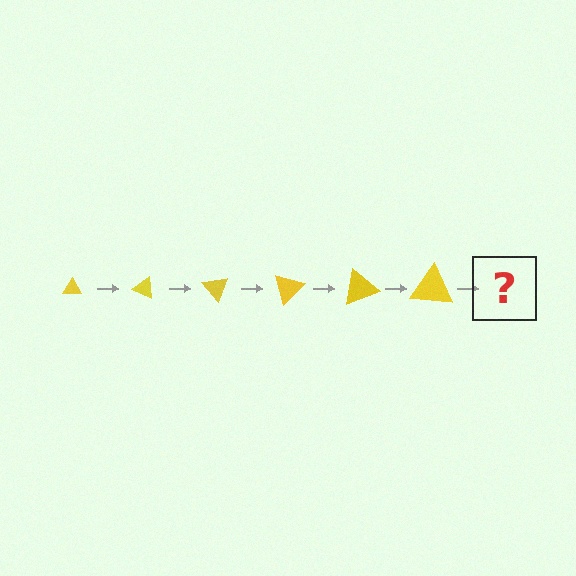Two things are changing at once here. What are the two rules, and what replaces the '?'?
The two rules are that the triangle grows larger each step and it rotates 25 degrees each step. The '?' should be a triangle, larger than the previous one and rotated 150 degrees from the start.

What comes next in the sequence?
The next element should be a triangle, larger than the previous one and rotated 150 degrees from the start.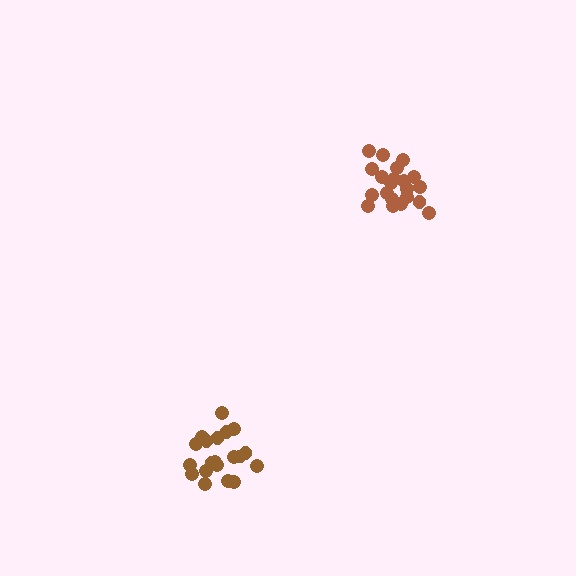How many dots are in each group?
Group 1: 20 dots, Group 2: 21 dots (41 total).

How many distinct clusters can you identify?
There are 2 distinct clusters.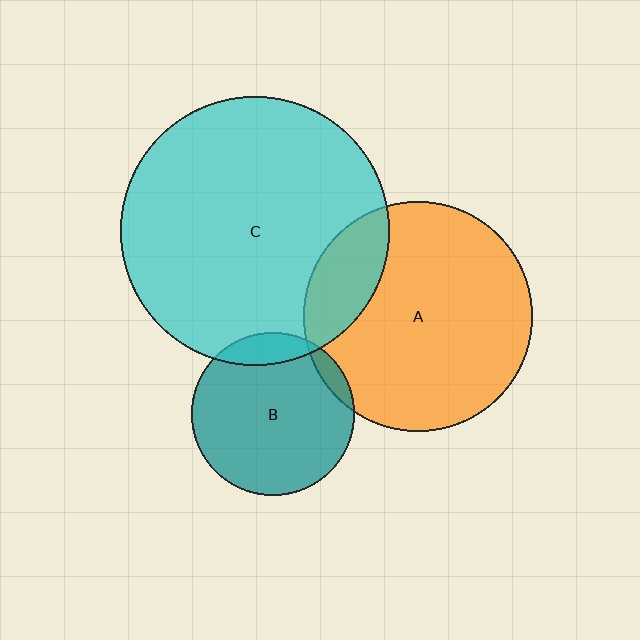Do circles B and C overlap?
Yes.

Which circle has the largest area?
Circle C (cyan).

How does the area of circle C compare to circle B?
Approximately 2.7 times.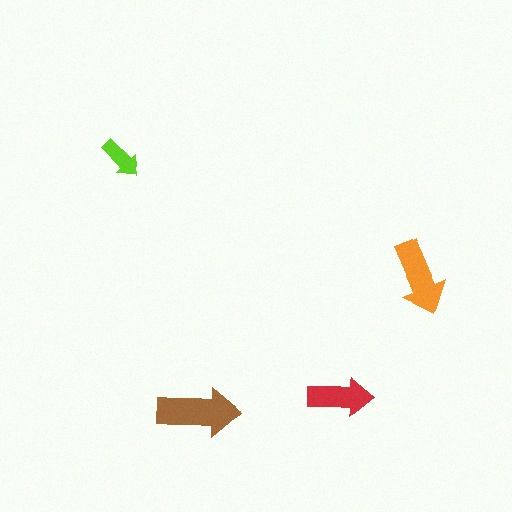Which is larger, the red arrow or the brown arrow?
The brown one.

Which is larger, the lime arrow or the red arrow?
The red one.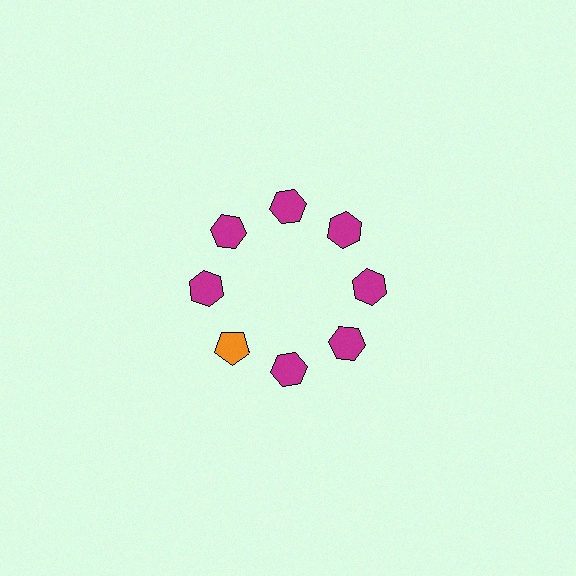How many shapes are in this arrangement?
There are 8 shapes arranged in a ring pattern.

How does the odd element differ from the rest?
It differs in both color (orange instead of magenta) and shape (pentagon instead of hexagon).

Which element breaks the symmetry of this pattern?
The orange pentagon at roughly the 8 o'clock position breaks the symmetry. All other shapes are magenta hexagons.